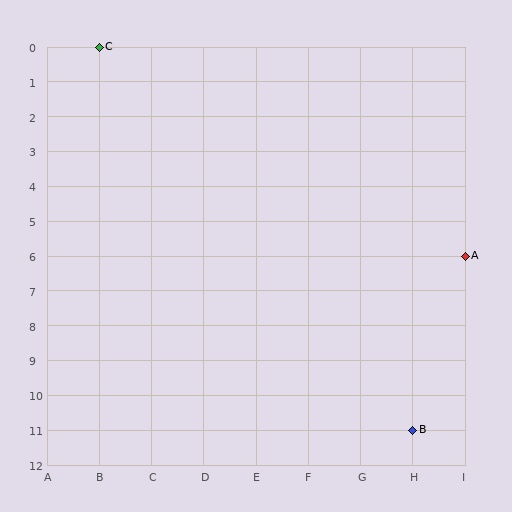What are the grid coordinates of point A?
Point A is at grid coordinates (I, 6).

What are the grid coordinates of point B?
Point B is at grid coordinates (H, 11).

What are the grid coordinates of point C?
Point C is at grid coordinates (B, 0).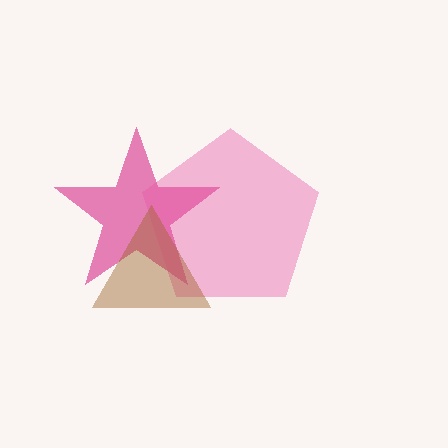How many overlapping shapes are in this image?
There are 3 overlapping shapes in the image.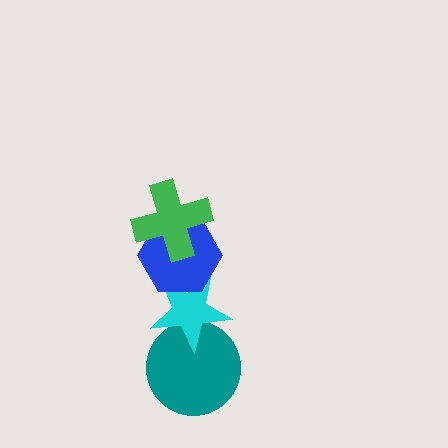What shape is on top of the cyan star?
The blue hexagon is on top of the cyan star.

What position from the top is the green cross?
The green cross is 1st from the top.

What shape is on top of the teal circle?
The cyan star is on top of the teal circle.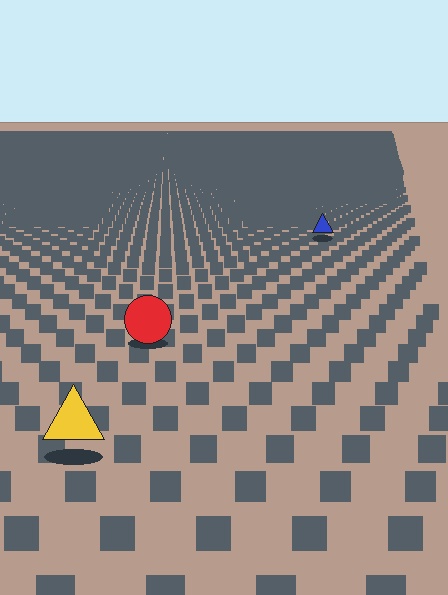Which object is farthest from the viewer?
The blue triangle is farthest from the viewer. It appears smaller and the ground texture around it is denser.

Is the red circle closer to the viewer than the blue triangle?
Yes. The red circle is closer — you can tell from the texture gradient: the ground texture is coarser near it.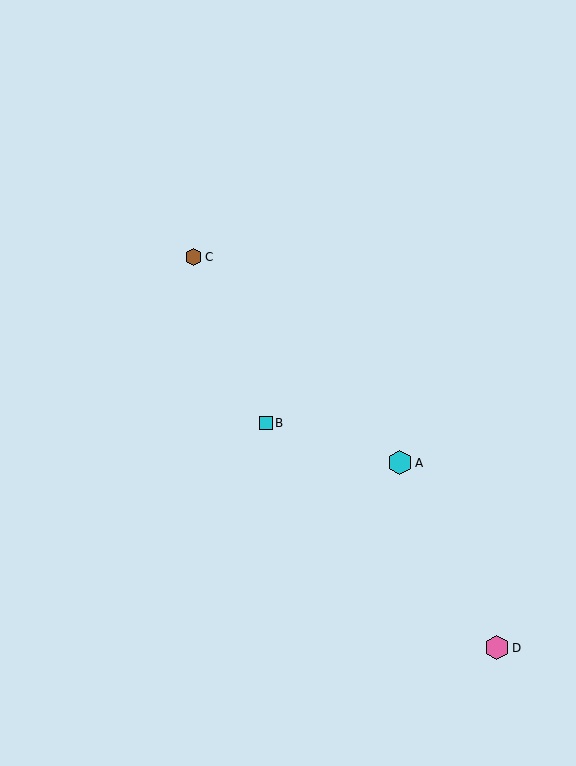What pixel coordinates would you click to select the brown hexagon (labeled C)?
Click at (193, 257) to select the brown hexagon C.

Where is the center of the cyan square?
The center of the cyan square is at (266, 423).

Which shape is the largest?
The cyan hexagon (labeled A) is the largest.